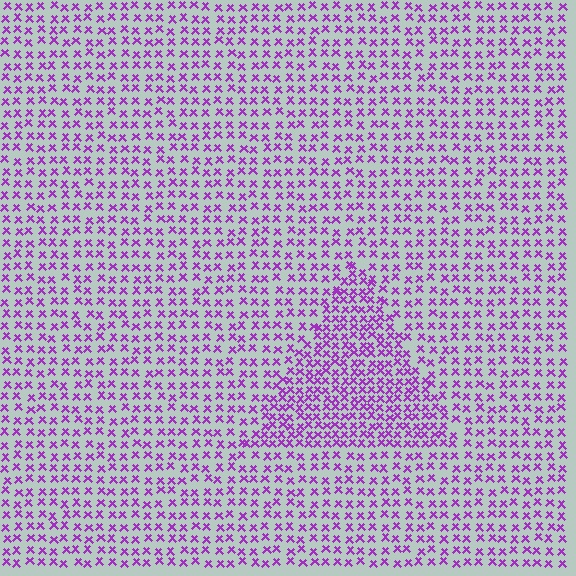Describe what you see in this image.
The image contains small purple elements arranged at two different densities. A triangle-shaped region is visible where the elements are more densely packed than the surrounding area.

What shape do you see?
I see a triangle.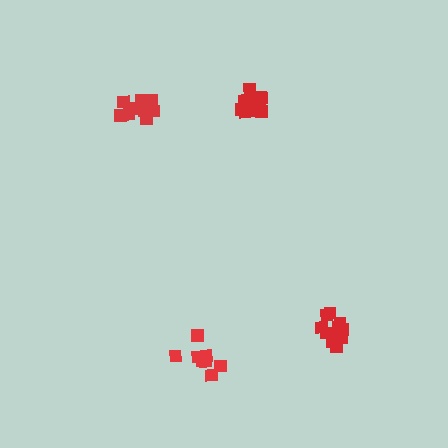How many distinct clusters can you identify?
There are 4 distinct clusters.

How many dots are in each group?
Group 1: 12 dots, Group 2: 12 dots, Group 3: 12 dots, Group 4: 9 dots (45 total).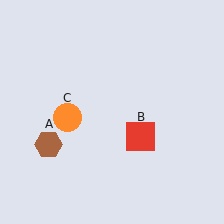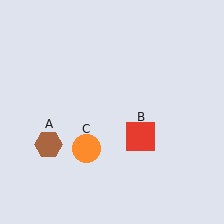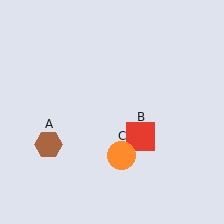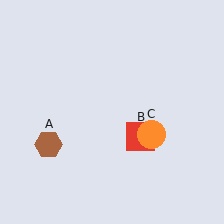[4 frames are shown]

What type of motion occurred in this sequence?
The orange circle (object C) rotated counterclockwise around the center of the scene.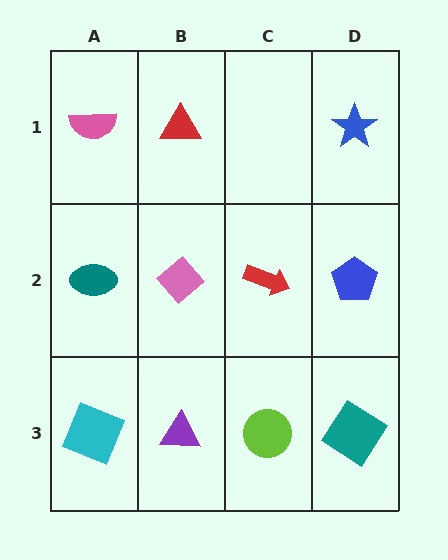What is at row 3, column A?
A cyan square.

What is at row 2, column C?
A red arrow.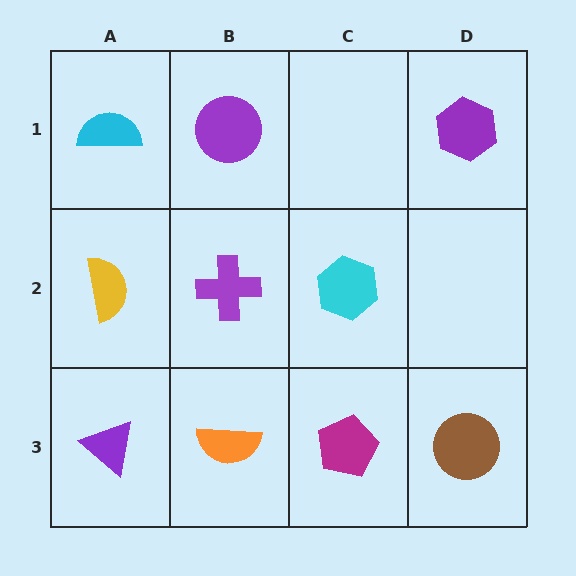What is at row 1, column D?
A purple hexagon.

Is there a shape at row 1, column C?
No, that cell is empty.